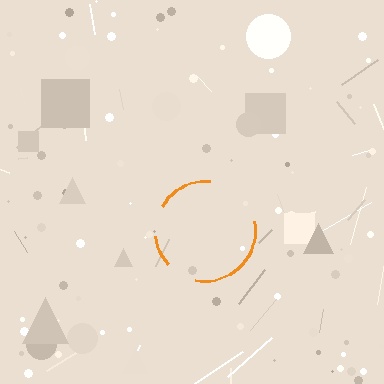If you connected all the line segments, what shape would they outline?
They would outline a circle.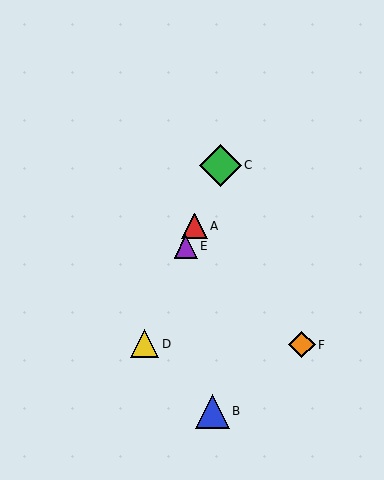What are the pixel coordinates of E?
Object E is at (186, 246).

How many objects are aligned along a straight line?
4 objects (A, C, D, E) are aligned along a straight line.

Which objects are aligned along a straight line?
Objects A, C, D, E are aligned along a straight line.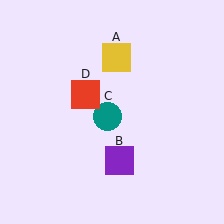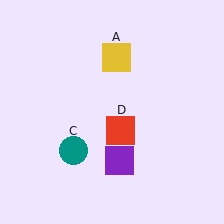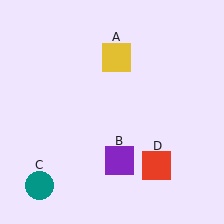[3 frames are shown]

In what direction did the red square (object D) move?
The red square (object D) moved down and to the right.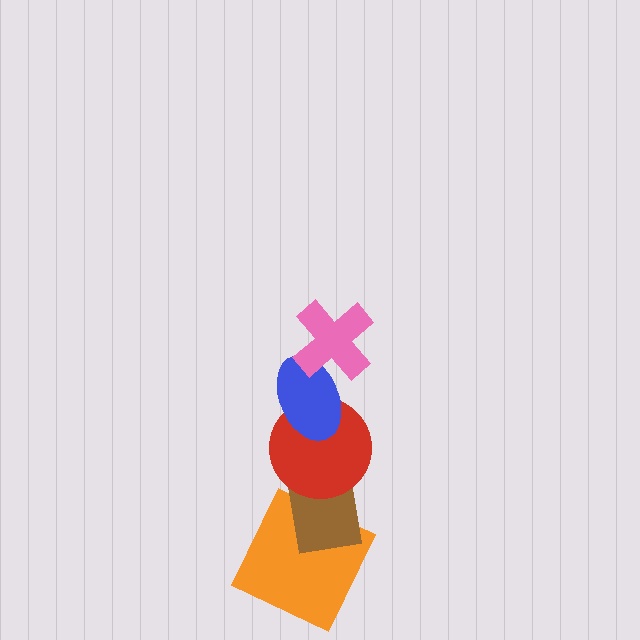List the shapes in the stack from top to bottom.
From top to bottom: the pink cross, the blue ellipse, the red circle, the brown rectangle, the orange square.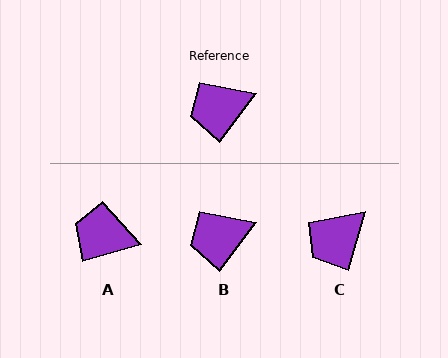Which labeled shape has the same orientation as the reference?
B.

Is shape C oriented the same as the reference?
No, it is off by about 22 degrees.